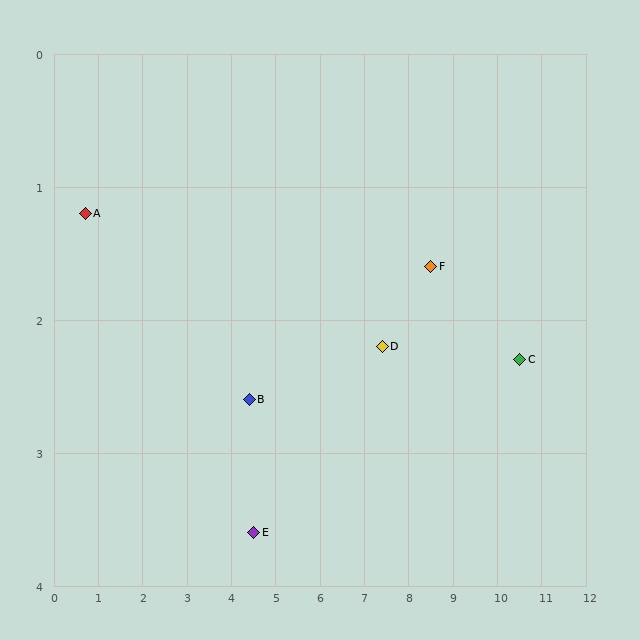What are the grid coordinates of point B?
Point B is at approximately (4.4, 2.6).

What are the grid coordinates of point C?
Point C is at approximately (10.5, 2.3).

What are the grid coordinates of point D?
Point D is at approximately (7.4, 2.2).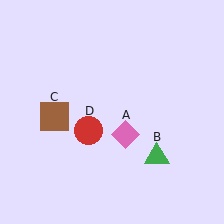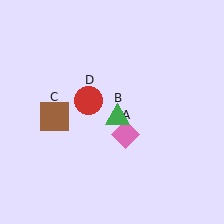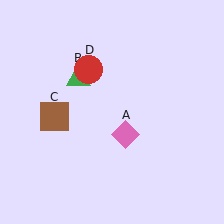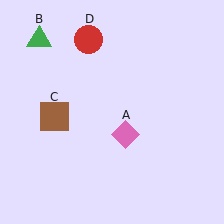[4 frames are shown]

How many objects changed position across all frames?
2 objects changed position: green triangle (object B), red circle (object D).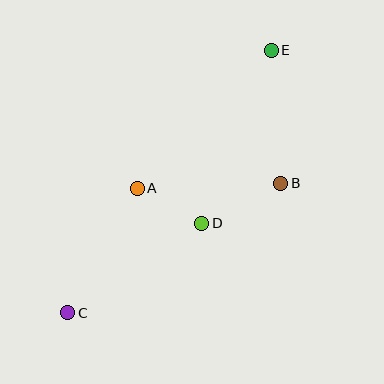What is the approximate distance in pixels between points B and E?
The distance between B and E is approximately 133 pixels.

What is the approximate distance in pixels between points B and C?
The distance between B and C is approximately 249 pixels.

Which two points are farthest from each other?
Points C and E are farthest from each other.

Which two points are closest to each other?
Points A and D are closest to each other.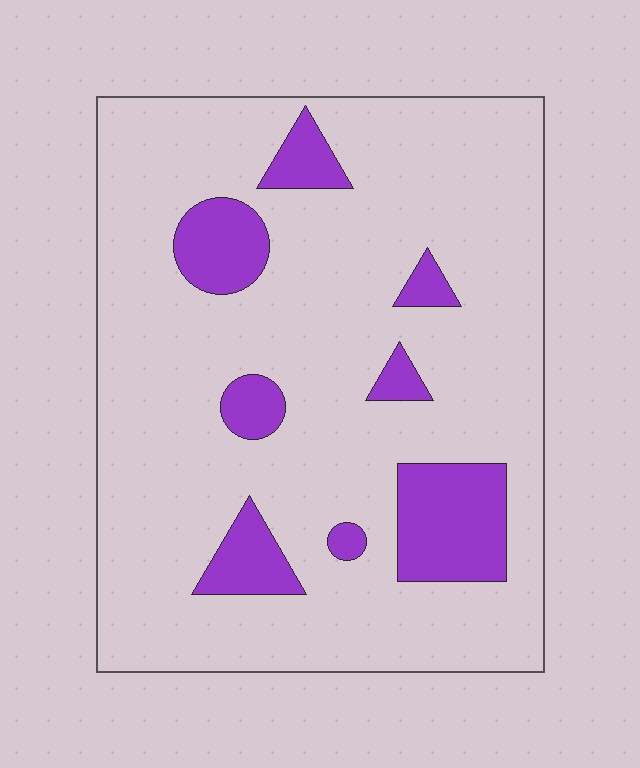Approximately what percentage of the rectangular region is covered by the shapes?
Approximately 15%.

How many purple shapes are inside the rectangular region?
8.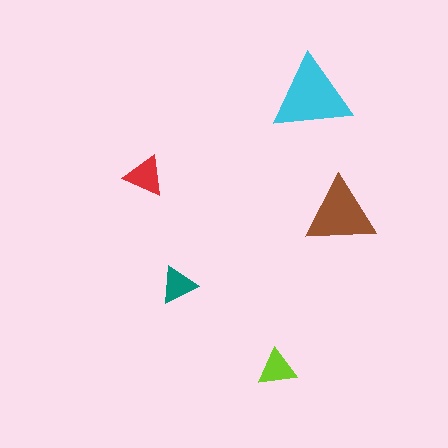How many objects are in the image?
There are 5 objects in the image.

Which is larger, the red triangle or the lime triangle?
The red one.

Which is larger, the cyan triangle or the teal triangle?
The cyan one.